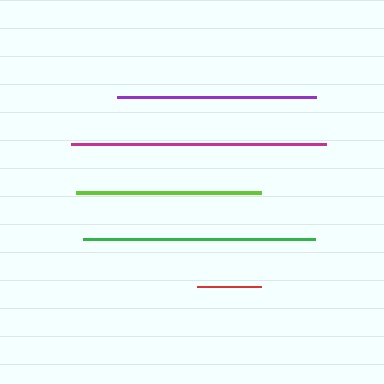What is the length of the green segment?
The green segment is approximately 232 pixels long.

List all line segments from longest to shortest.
From longest to shortest: magenta, green, purple, lime, red.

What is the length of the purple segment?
The purple segment is approximately 198 pixels long.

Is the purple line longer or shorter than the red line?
The purple line is longer than the red line.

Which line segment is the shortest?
The red line is the shortest at approximately 64 pixels.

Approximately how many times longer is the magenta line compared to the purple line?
The magenta line is approximately 1.3 times the length of the purple line.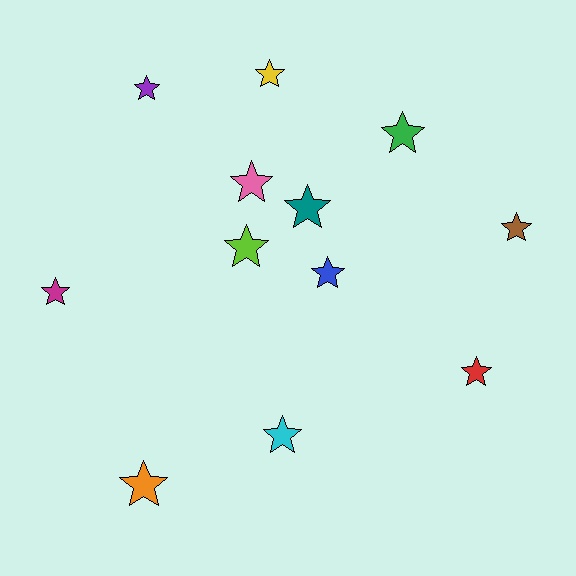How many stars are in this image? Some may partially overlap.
There are 12 stars.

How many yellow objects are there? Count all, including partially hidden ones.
There is 1 yellow object.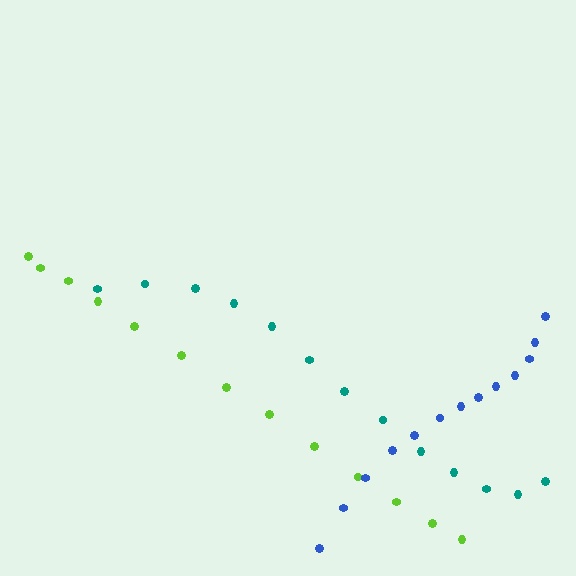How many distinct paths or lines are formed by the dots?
There are 3 distinct paths.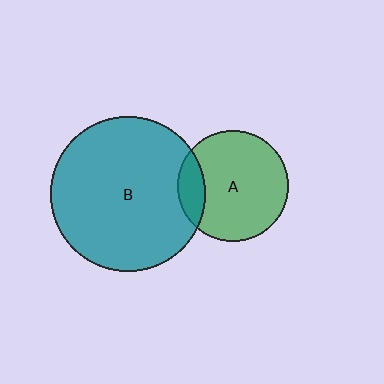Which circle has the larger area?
Circle B (teal).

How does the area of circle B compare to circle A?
Approximately 1.9 times.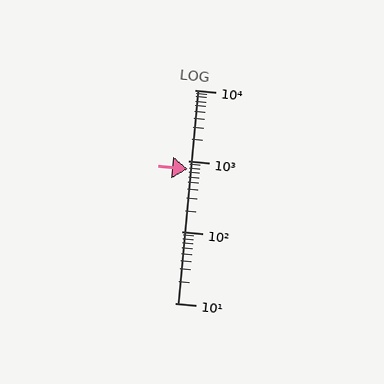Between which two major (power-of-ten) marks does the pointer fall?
The pointer is between 100 and 1000.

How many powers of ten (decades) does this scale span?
The scale spans 3 decades, from 10 to 10000.